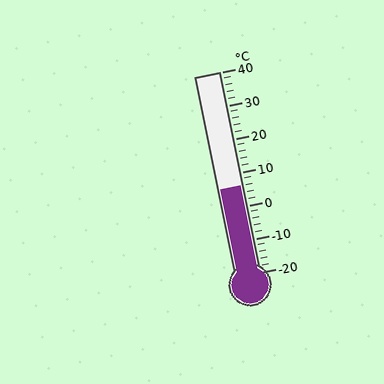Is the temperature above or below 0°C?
The temperature is above 0°C.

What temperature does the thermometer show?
The thermometer shows approximately 6°C.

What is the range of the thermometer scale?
The thermometer scale ranges from -20°C to 40°C.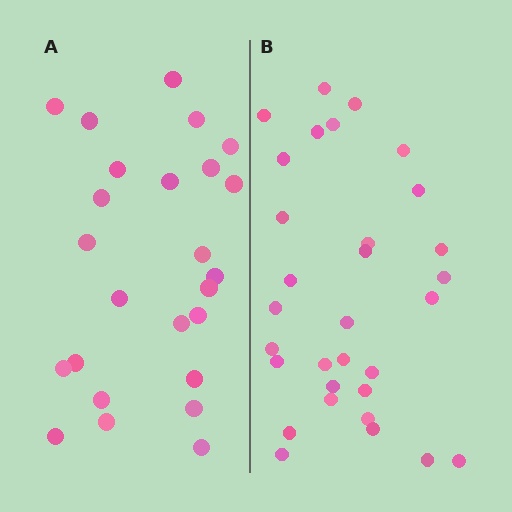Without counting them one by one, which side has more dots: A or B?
Region B (the right region) has more dots.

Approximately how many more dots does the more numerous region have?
Region B has about 6 more dots than region A.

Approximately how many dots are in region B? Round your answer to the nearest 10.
About 30 dots. (The exact count is 31, which rounds to 30.)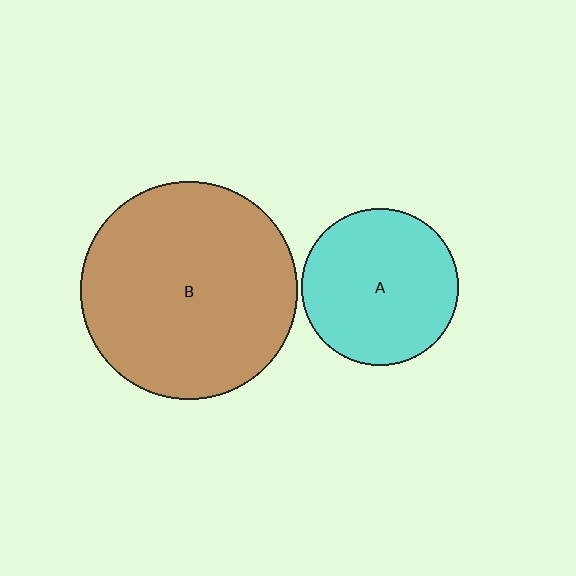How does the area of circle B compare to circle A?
Approximately 1.9 times.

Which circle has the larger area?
Circle B (brown).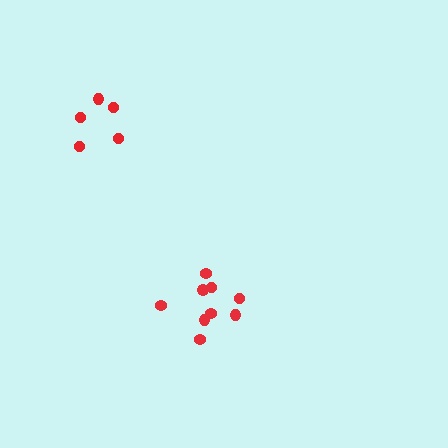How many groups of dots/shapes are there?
There are 2 groups.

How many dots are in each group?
Group 1: 5 dots, Group 2: 9 dots (14 total).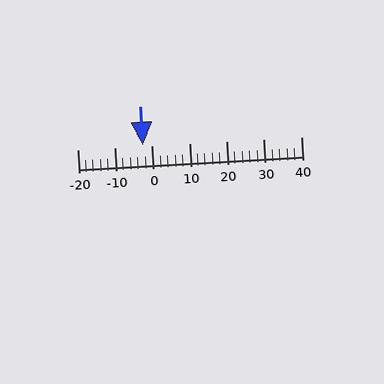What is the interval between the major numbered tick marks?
The major tick marks are spaced 10 units apart.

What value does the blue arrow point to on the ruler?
The blue arrow points to approximately -2.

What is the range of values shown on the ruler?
The ruler shows values from -20 to 40.